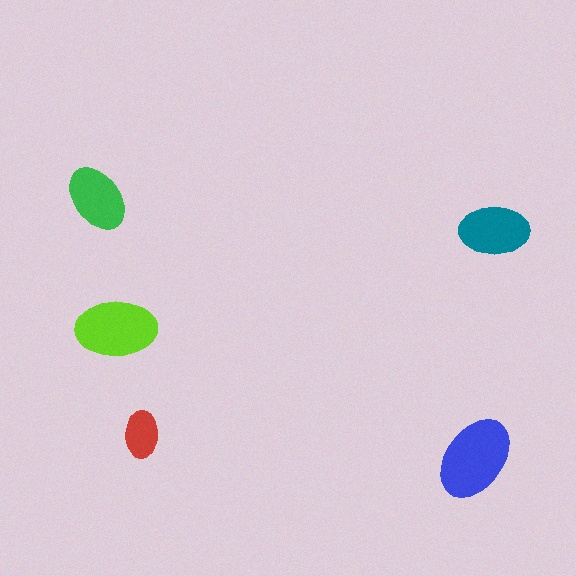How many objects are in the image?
There are 5 objects in the image.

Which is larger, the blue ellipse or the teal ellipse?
The blue one.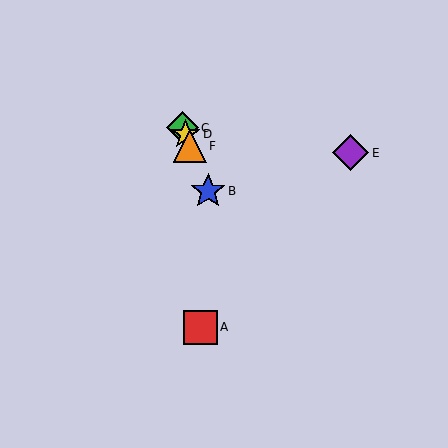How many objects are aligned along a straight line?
4 objects (B, C, D, F) are aligned along a straight line.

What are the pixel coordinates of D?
Object D is at (185, 134).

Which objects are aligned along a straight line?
Objects B, C, D, F are aligned along a straight line.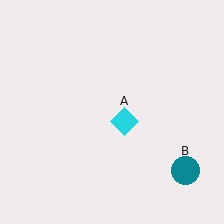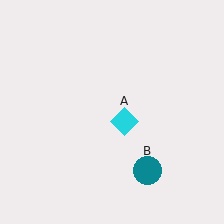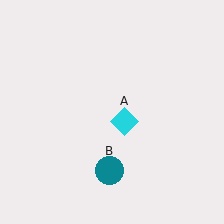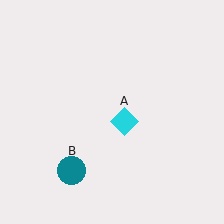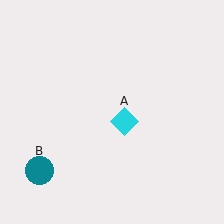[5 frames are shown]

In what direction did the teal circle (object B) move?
The teal circle (object B) moved left.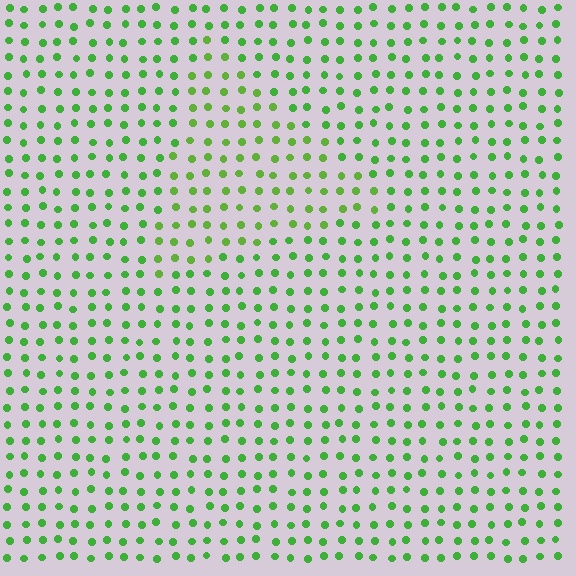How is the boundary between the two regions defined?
The boundary is defined purely by a slight shift in hue (about 18 degrees). Spacing, size, and orientation are identical on both sides.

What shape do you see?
I see a triangle.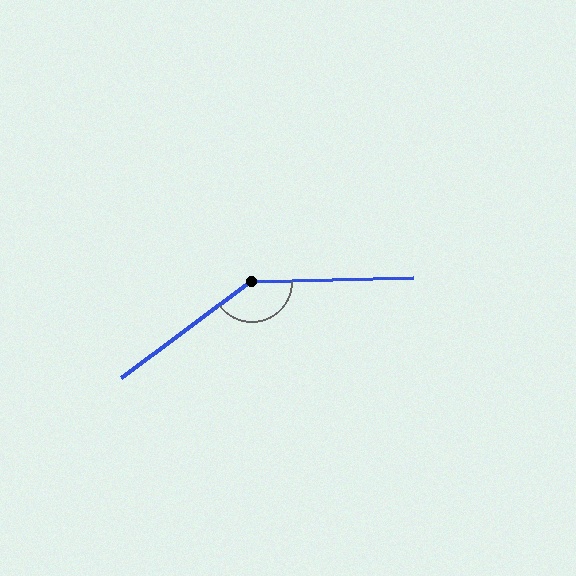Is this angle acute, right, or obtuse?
It is obtuse.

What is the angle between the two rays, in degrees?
Approximately 145 degrees.